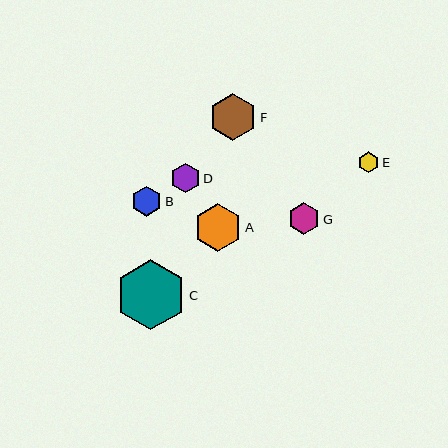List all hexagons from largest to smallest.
From largest to smallest: C, A, F, G, B, D, E.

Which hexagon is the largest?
Hexagon C is the largest with a size of approximately 70 pixels.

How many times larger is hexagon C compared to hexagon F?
Hexagon C is approximately 1.5 times the size of hexagon F.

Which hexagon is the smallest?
Hexagon E is the smallest with a size of approximately 21 pixels.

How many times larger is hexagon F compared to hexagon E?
Hexagon F is approximately 2.3 times the size of hexagon E.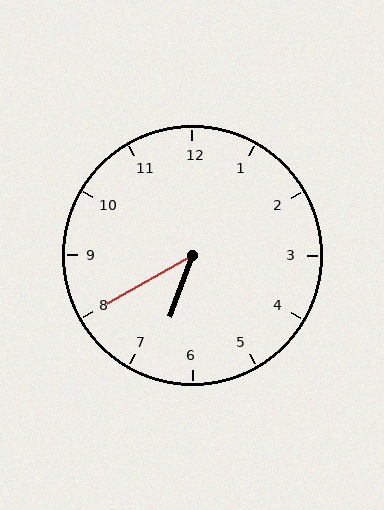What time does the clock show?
6:40.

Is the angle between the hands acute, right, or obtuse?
It is acute.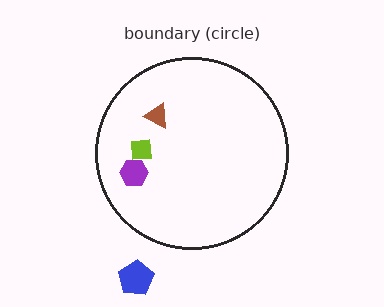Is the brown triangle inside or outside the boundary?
Inside.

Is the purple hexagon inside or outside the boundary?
Inside.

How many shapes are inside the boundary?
3 inside, 1 outside.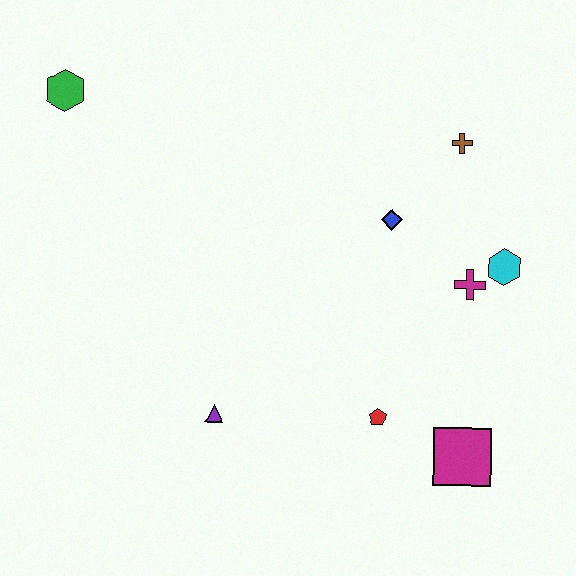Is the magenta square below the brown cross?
Yes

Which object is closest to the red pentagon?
The magenta square is closest to the red pentagon.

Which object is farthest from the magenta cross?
The green hexagon is farthest from the magenta cross.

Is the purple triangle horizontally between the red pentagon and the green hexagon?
Yes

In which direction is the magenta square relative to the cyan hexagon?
The magenta square is below the cyan hexagon.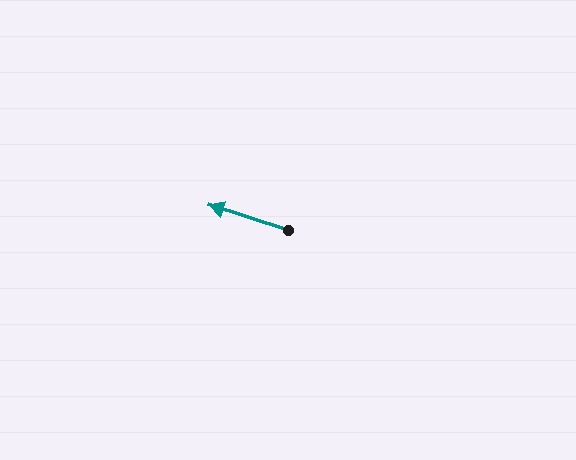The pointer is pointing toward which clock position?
Roughly 10 o'clock.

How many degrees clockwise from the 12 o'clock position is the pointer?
Approximately 288 degrees.